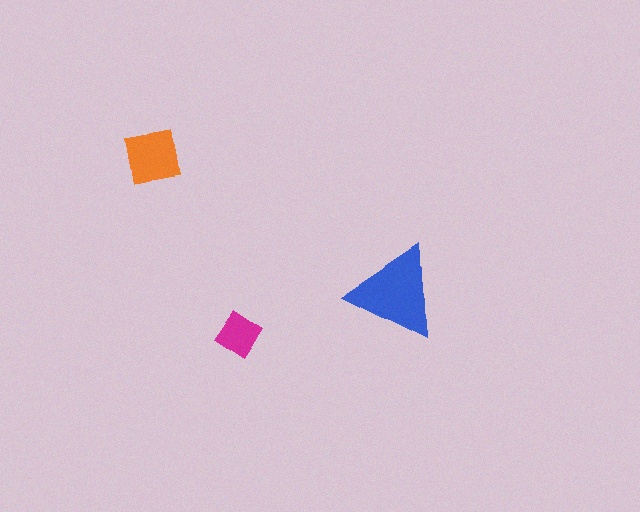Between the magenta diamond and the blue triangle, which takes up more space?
The blue triangle.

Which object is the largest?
The blue triangle.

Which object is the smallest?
The magenta diamond.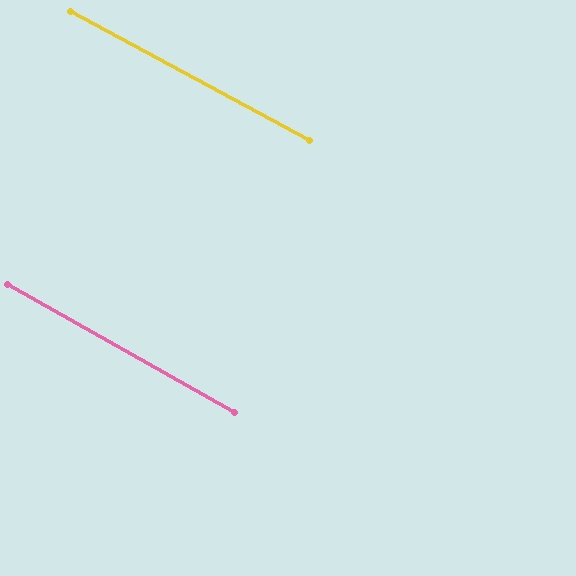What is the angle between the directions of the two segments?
Approximately 1 degree.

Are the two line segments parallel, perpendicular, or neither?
Parallel — their directions differ by only 1.1°.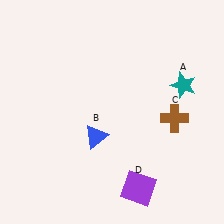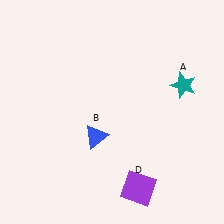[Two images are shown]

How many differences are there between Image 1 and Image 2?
There is 1 difference between the two images.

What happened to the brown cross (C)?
The brown cross (C) was removed in Image 2. It was in the bottom-right area of Image 1.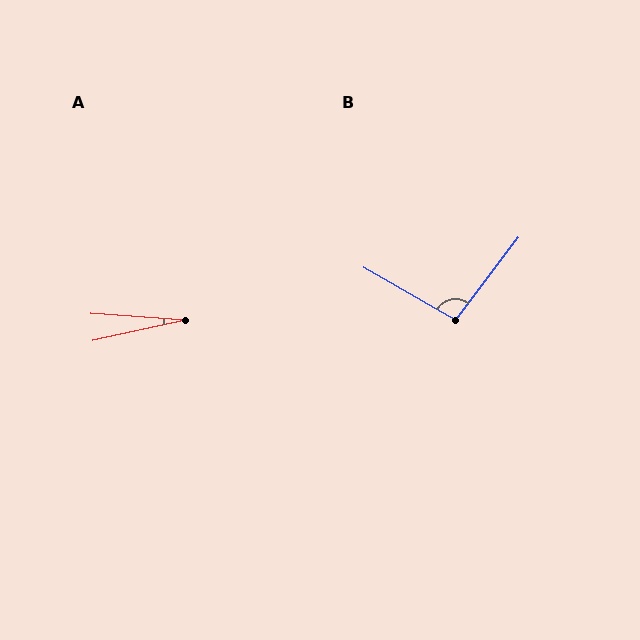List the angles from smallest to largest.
A (17°), B (98°).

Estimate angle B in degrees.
Approximately 98 degrees.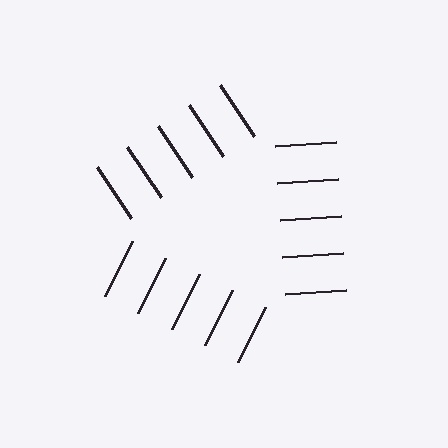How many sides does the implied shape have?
3 sides — the line-ends trace a triangle.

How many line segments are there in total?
15 — 5 along each of the 3 edges.